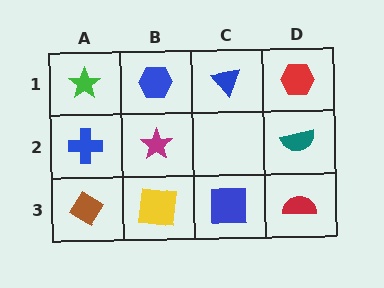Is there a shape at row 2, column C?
No, that cell is empty.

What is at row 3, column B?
A yellow square.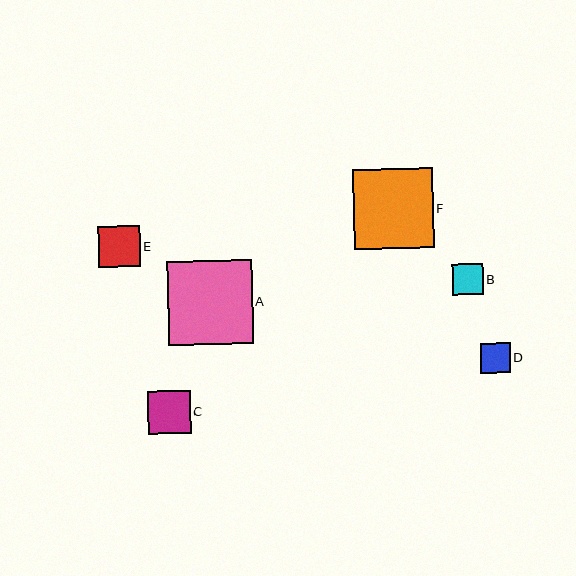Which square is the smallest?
Square D is the smallest with a size of approximately 30 pixels.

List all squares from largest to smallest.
From largest to smallest: A, F, C, E, B, D.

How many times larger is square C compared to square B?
Square C is approximately 1.4 times the size of square B.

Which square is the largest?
Square A is the largest with a size of approximately 84 pixels.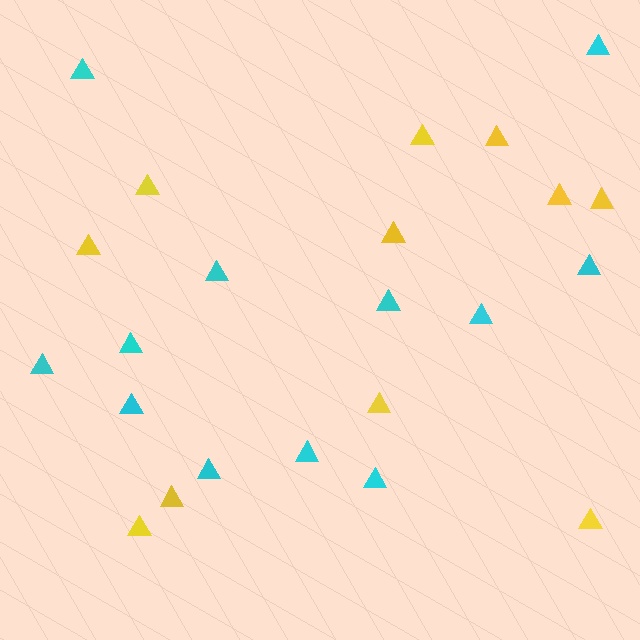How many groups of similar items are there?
There are 2 groups: one group of yellow triangles (11) and one group of cyan triangles (12).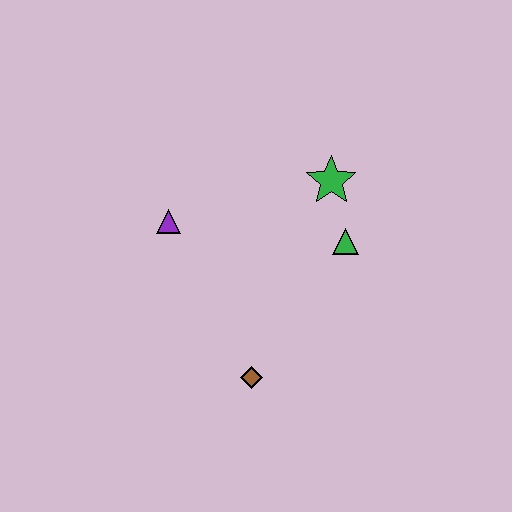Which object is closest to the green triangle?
The green star is closest to the green triangle.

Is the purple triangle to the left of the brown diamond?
Yes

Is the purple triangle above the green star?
No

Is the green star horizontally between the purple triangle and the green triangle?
Yes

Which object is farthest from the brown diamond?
The green star is farthest from the brown diamond.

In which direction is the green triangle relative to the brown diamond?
The green triangle is above the brown diamond.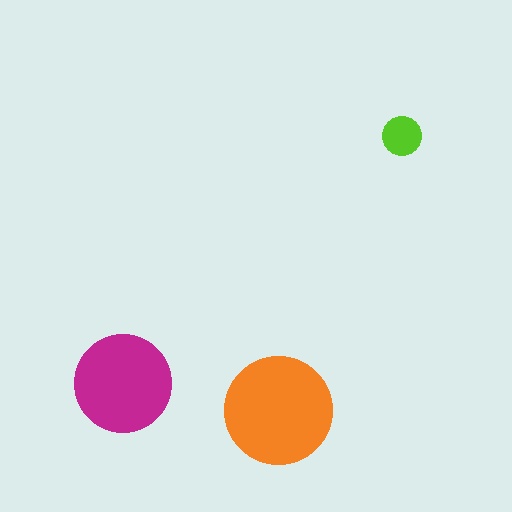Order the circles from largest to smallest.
the orange one, the magenta one, the lime one.